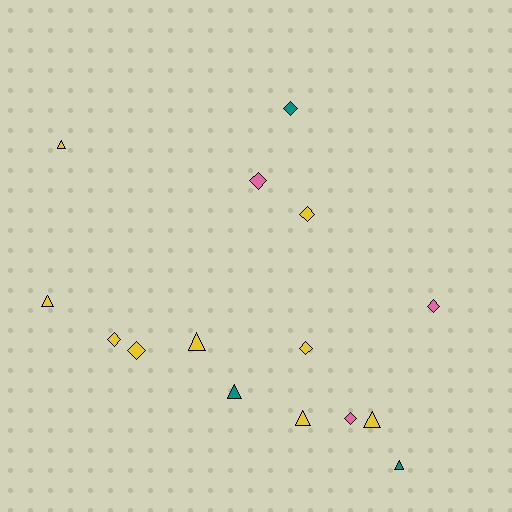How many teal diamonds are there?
There is 1 teal diamond.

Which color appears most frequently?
Yellow, with 9 objects.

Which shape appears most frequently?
Diamond, with 8 objects.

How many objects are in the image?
There are 15 objects.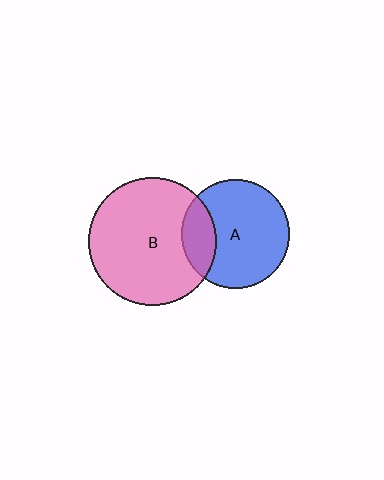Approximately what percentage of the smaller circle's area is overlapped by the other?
Approximately 20%.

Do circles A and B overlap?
Yes.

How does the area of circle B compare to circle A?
Approximately 1.4 times.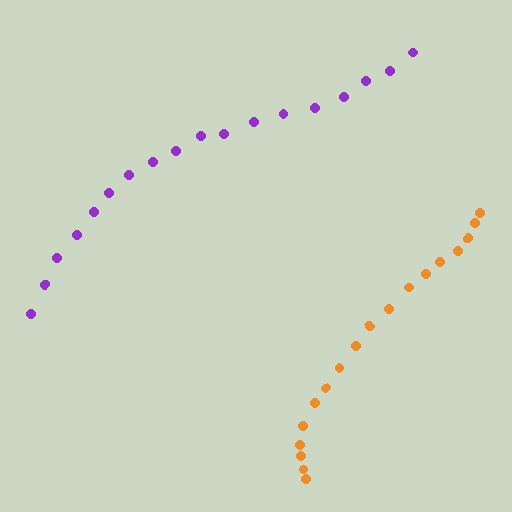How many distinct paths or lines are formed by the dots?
There are 2 distinct paths.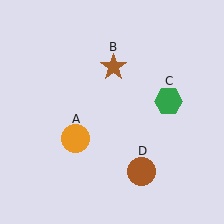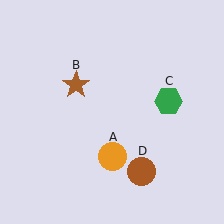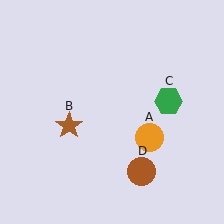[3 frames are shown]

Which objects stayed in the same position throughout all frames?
Green hexagon (object C) and brown circle (object D) remained stationary.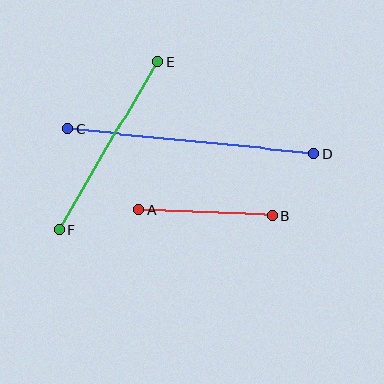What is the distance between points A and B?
The distance is approximately 134 pixels.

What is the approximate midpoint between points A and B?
The midpoint is at approximately (205, 213) pixels.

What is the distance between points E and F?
The distance is approximately 195 pixels.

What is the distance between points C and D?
The distance is approximately 247 pixels.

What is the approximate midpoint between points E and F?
The midpoint is at approximately (108, 146) pixels.